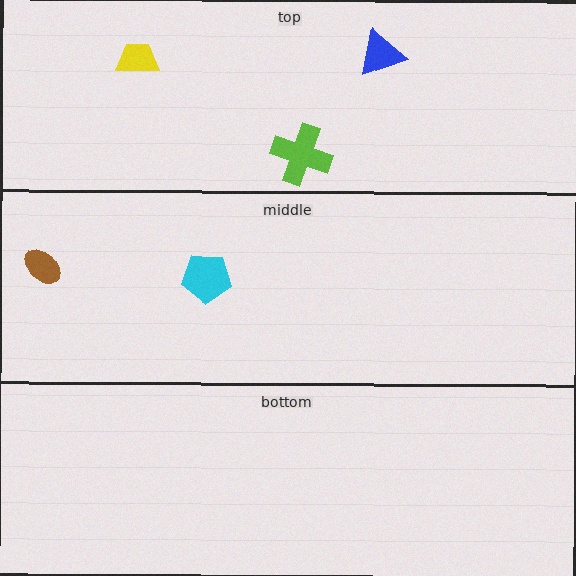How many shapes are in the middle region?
2.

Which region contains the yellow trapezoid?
The top region.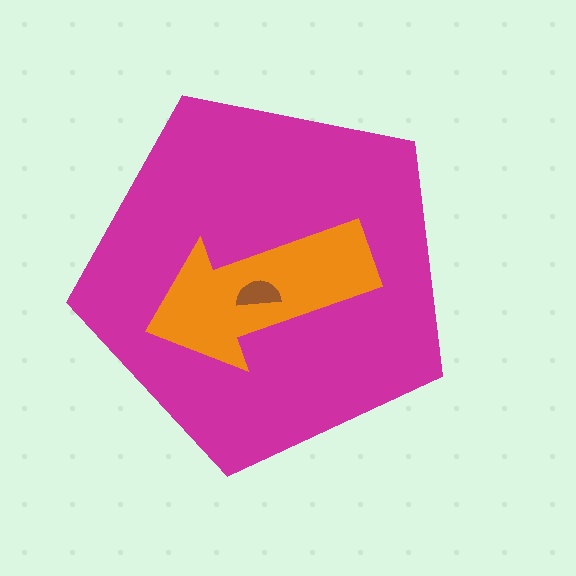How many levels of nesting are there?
3.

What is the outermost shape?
The magenta pentagon.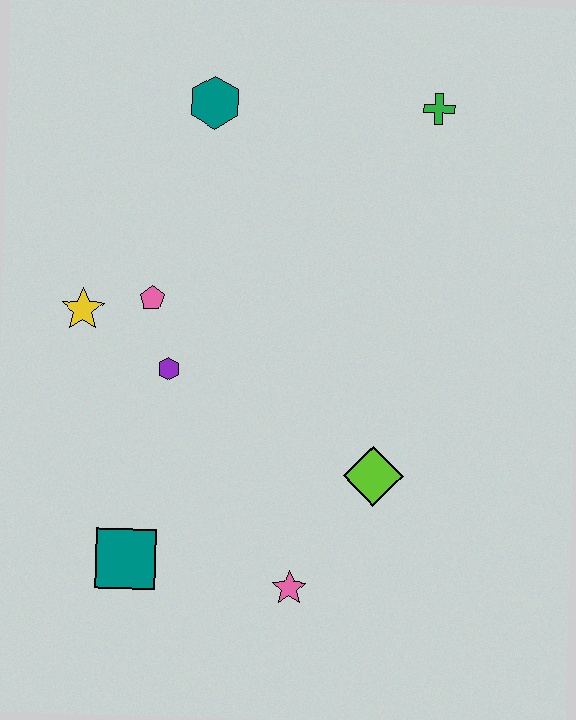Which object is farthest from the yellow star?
The green cross is farthest from the yellow star.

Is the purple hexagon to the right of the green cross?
No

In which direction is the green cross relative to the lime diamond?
The green cross is above the lime diamond.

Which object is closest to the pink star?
The lime diamond is closest to the pink star.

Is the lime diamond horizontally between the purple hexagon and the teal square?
No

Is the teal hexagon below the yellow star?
No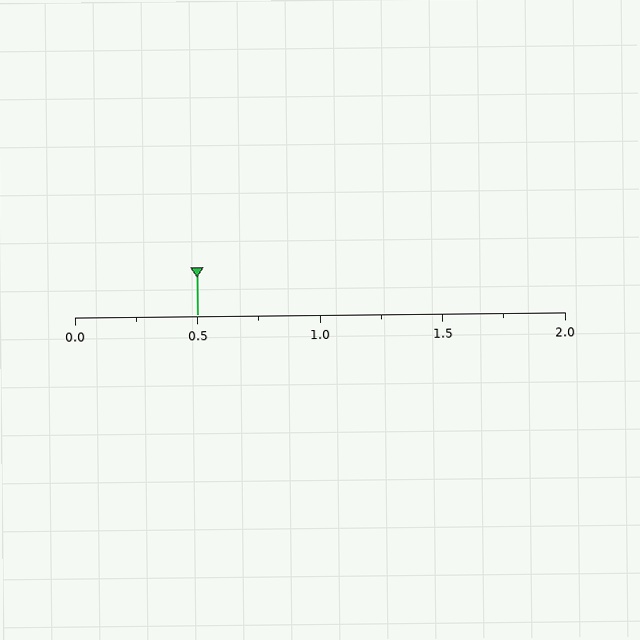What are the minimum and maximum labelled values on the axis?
The axis runs from 0.0 to 2.0.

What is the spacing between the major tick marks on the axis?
The major ticks are spaced 0.5 apart.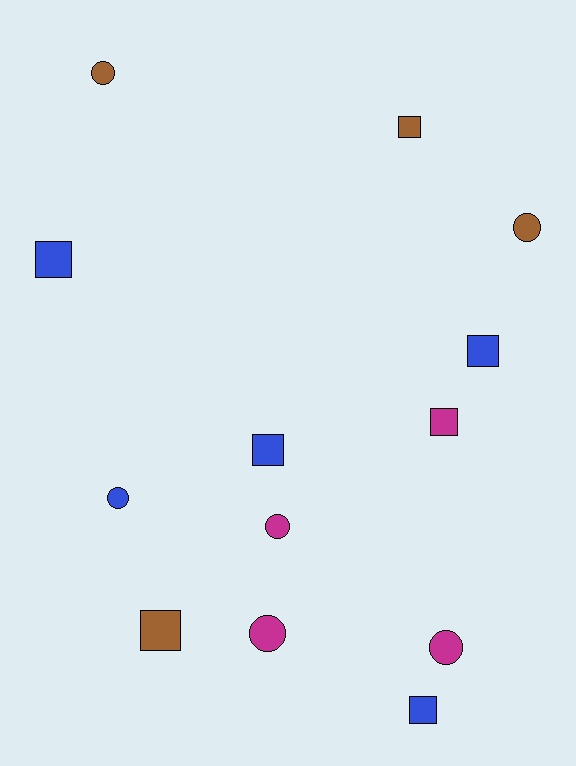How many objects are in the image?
There are 13 objects.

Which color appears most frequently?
Blue, with 5 objects.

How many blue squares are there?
There are 4 blue squares.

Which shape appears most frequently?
Square, with 7 objects.